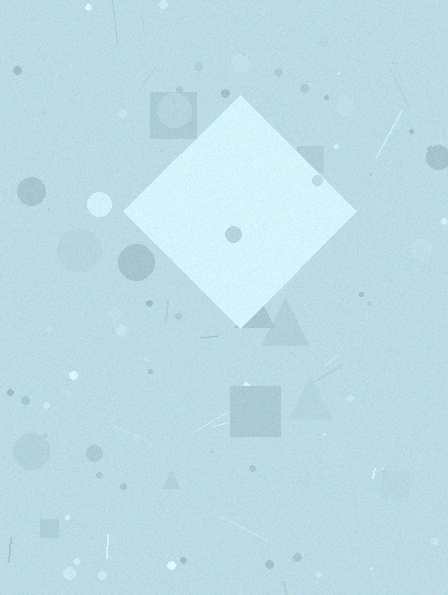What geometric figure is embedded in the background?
A diamond is embedded in the background.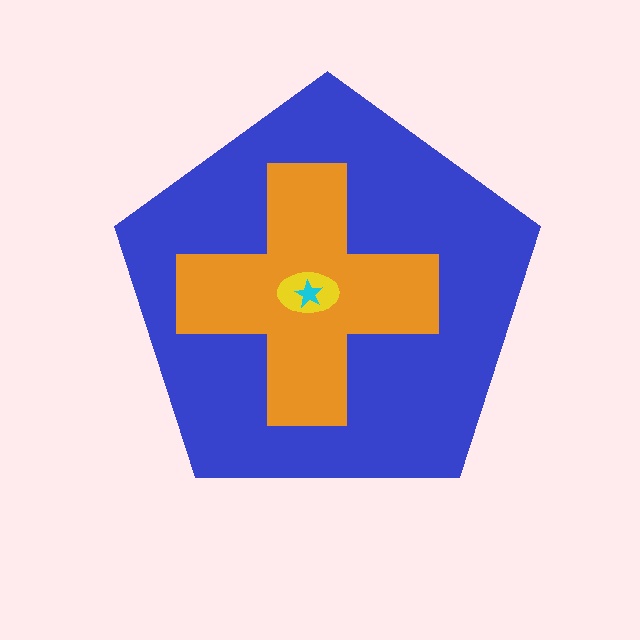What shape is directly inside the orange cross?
The yellow ellipse.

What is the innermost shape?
The cyan star.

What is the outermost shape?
The blue pentagon.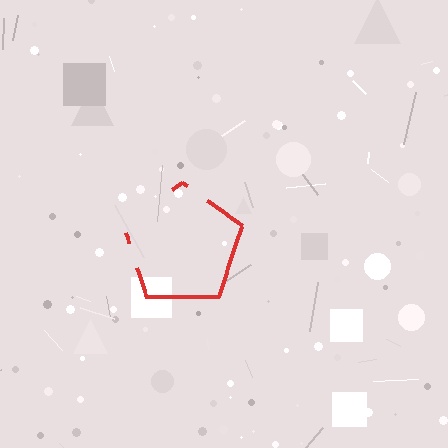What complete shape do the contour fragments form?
The contour fragments form a pentagon.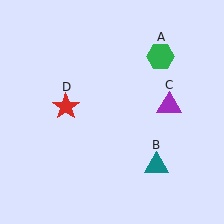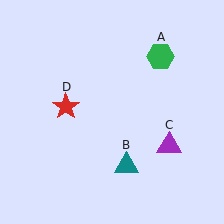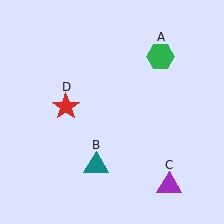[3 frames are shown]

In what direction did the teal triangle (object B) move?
The teal triangle (object B) moved left.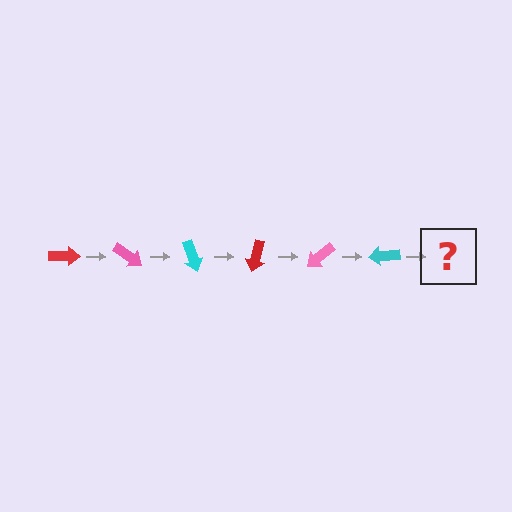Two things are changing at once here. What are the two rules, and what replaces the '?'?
The two rules are that it rotates 35 degrees each step and the color cycles through red, pink, and cyan. The '?' should be a red arrow, rotated 210 degrees from the start.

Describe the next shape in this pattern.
It should be a red arrow, rotated 210 degrees from the start.